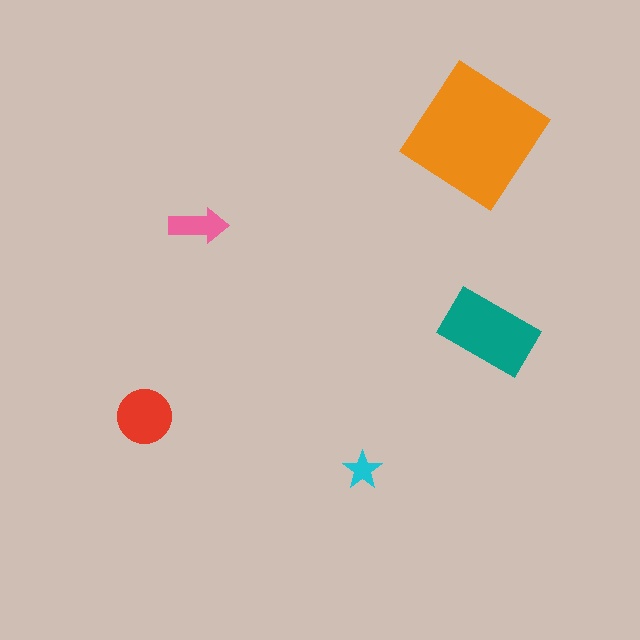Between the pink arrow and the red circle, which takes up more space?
The red circle.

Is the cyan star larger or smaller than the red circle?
Smaller.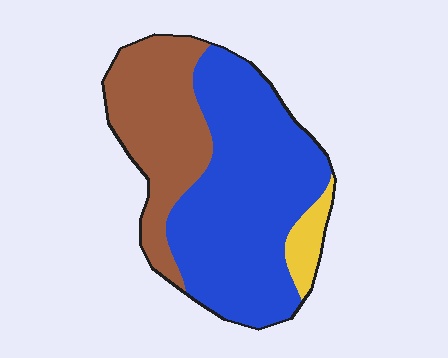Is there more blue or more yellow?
Blue.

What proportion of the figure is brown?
Brown covers roughly 35% of the figure.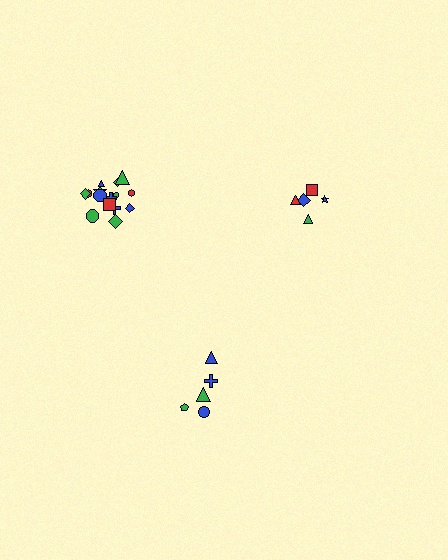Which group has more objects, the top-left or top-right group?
The top-left group.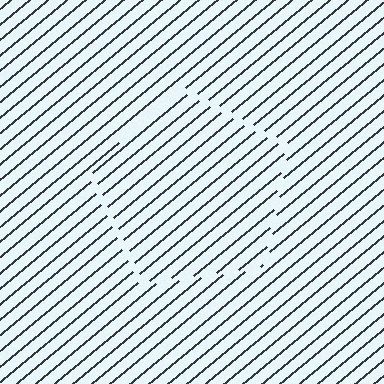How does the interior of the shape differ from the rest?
The interior of the shape contains the same grating, shifted by half a period — the contour is defined by the phase discontinuity where line-ends from the inner and outer gratings abut.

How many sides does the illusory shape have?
5 sides — the line-ends trace a pentagon.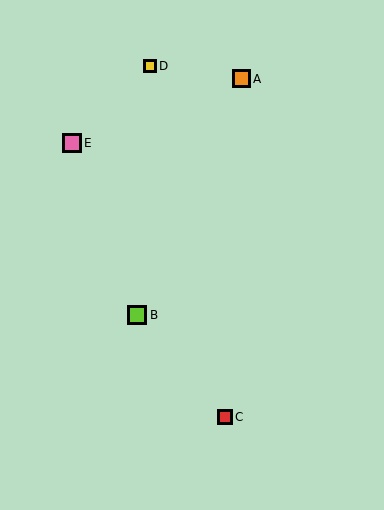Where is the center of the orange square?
The center of the orange square is at (241, 79).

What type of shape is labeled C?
Shape C is a red square.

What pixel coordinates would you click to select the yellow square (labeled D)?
Click at (150, 66) to select the yellow square D.